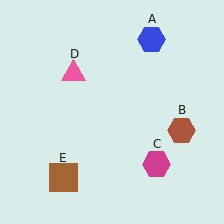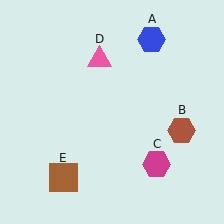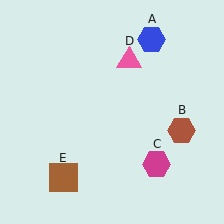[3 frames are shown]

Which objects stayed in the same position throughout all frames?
Blue hexagon (object A) and brown hexagon (object B) and magenta hexagon (object C) and brown square (object E) remained stationary.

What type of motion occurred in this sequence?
The pink triangle (object D) rotated clockwise around the center of the scene.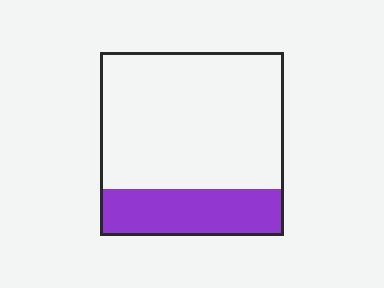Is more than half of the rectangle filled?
No.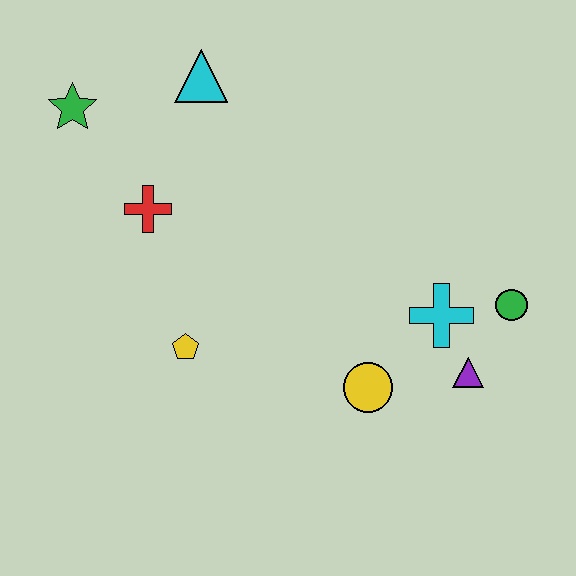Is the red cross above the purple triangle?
Yes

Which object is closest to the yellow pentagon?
The red cross is closest to the yellow pentagon.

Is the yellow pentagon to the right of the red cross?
Yes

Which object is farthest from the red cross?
The green circle is farthest from the red cross.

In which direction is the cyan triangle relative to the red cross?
The cyan triangle is above the red cross.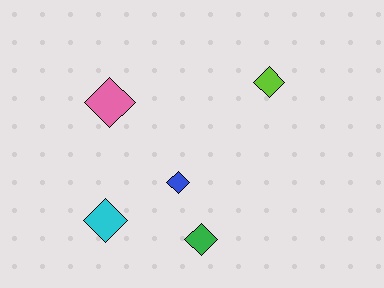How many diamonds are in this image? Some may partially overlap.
There are 5 diamonds.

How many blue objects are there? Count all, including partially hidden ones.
There is 1 blue object.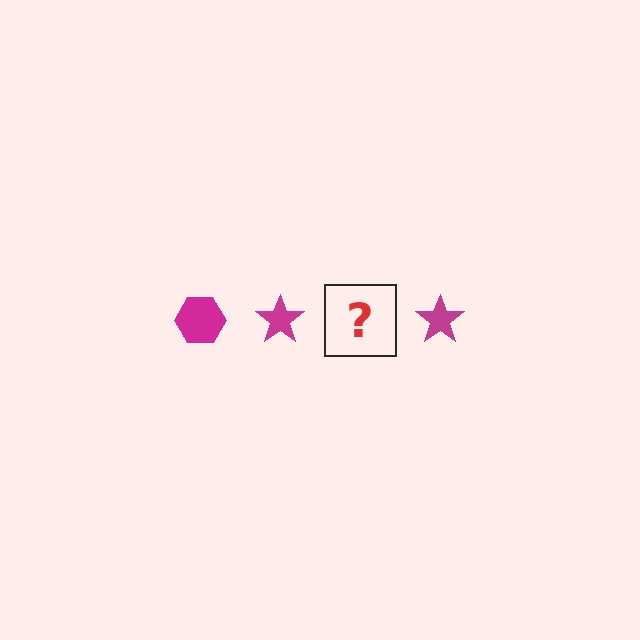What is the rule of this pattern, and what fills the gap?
The rule is that the pattern cycles through hexagon, star shapes in magenta. The gap should be filled with a magenta hexagon.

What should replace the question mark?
The question mark should be replaced with a magenta hexagon.